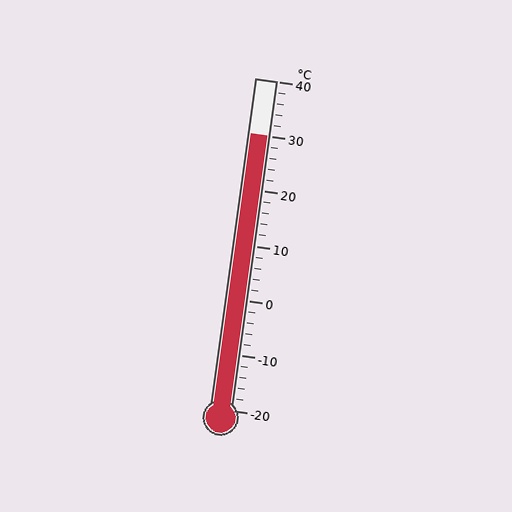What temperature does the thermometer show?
The thermometer shows approximately 30°C.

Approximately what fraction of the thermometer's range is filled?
The thermometer is filled to approximately 85% of its range.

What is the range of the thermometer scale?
The thermometer scale ranges from -20°C to 40°C.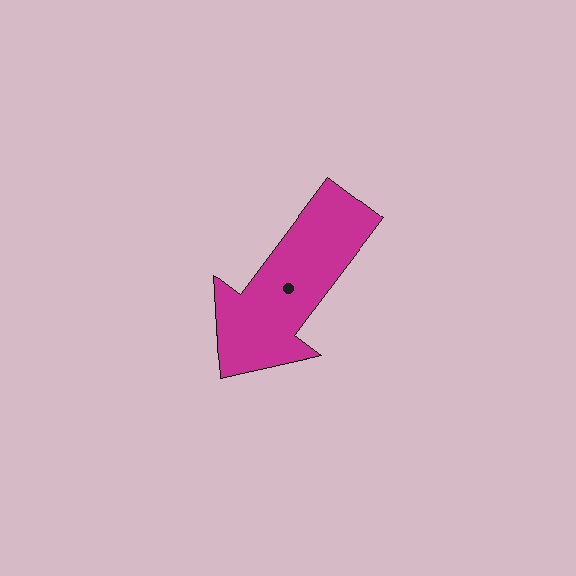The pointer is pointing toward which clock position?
Roughly 7 o'clock.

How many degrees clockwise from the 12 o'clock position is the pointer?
Approximately 217 degrees.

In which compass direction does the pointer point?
Southwest.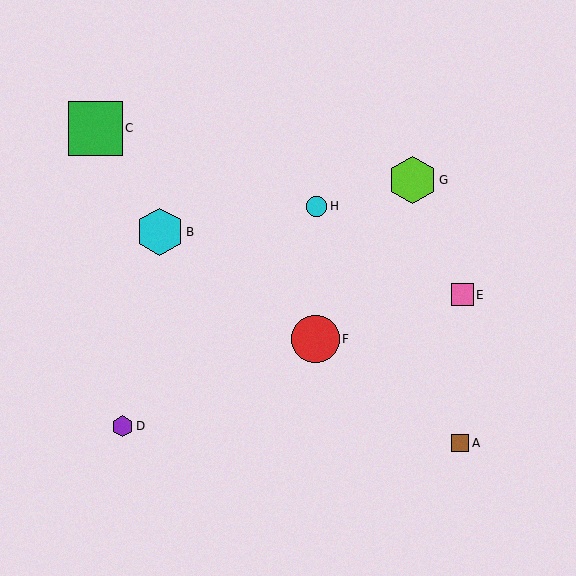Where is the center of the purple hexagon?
The center of the purple hexagon is at (122, 426).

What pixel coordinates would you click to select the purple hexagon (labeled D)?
Click at (122, 426) to select the purple hexagon D.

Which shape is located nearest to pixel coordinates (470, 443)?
The brown square (labeled A) at (460, 443) is nearest to that location.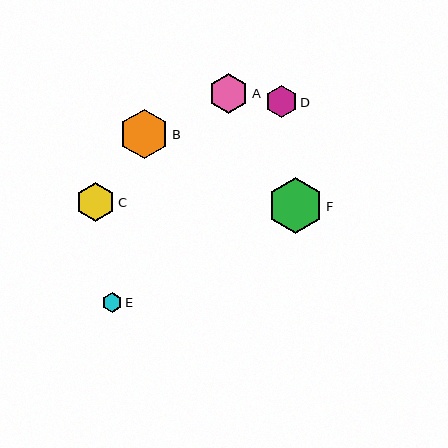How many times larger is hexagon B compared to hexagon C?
Hexagon B is approximately 1.2 times the size of hexagon C.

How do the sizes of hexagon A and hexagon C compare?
Hexagon A and hexagon C are approximately the same size.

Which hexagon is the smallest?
Hexagon E is the smallest with a size of approximately 20 pixels.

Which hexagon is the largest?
Hexagon F is the largest with a size of approximately 56 pixels.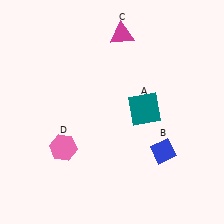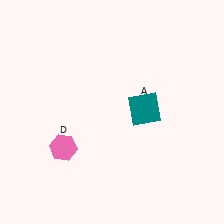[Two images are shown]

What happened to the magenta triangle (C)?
The magenta triangle (C) was removed in Image 2. It was in the top-right area of Image 1.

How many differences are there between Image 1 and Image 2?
There are 2 differences between the two images.